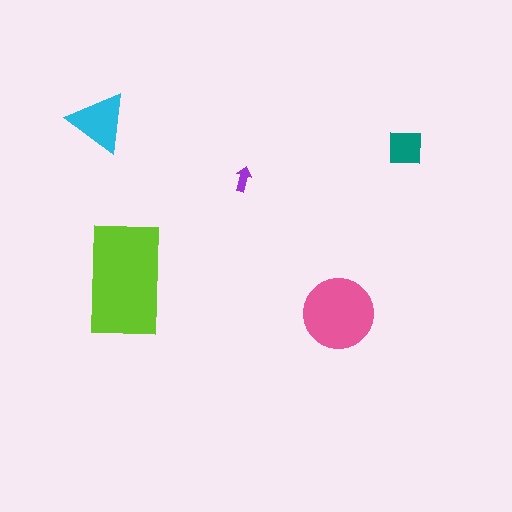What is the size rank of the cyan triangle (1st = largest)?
3rd.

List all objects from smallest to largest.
The purple arrow, the teal square, the cyan triangle, the pink circle, the lime rectangle.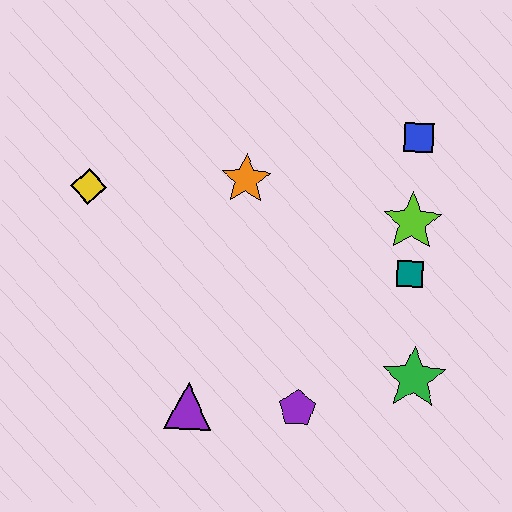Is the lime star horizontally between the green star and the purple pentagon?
Yes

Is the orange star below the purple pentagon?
No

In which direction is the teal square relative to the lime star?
The teal square is below the lime star.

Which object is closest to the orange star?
The yellow diamond is closest to the orange star.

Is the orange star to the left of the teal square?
Yes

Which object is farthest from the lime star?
The yellow diamond is farthest from the lime star.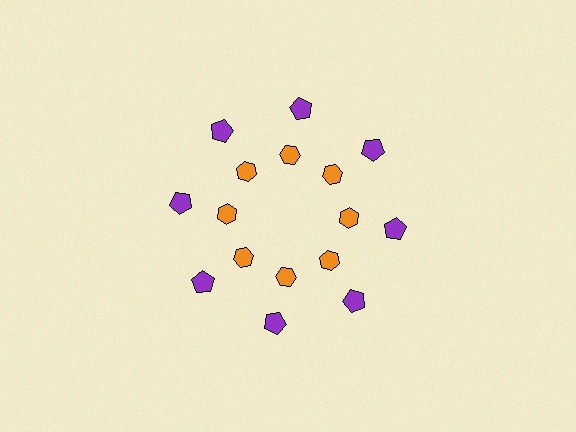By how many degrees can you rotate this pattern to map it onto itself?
The pattern maps onto itself every 45 degrees of rotation.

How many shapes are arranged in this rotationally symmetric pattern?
There are 16 shapes, arranged in 8 groups of 2.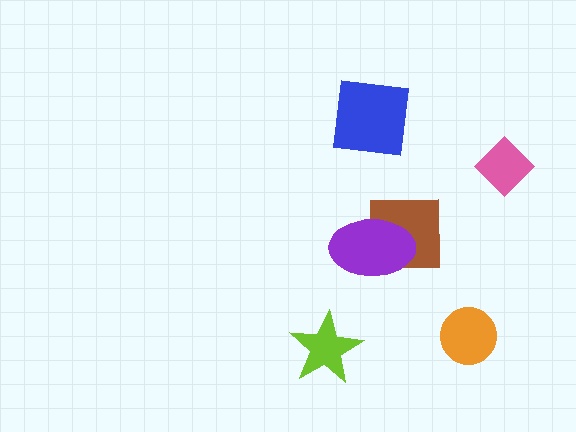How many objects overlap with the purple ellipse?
1 object overlaps with the purple ellipse.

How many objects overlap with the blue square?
0 objects overlap with the blue square.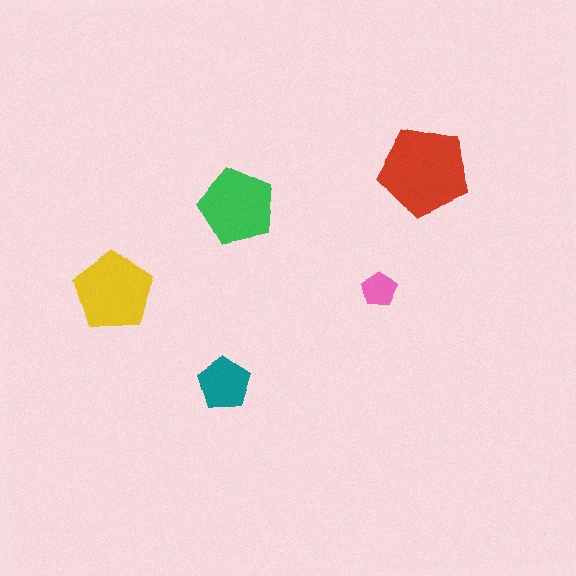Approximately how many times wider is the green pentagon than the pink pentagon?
About 2 times wider.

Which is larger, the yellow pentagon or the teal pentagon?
The yellow one.